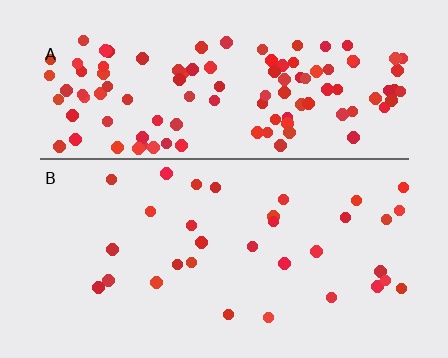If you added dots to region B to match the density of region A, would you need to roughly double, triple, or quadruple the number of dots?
Approximately quadruple.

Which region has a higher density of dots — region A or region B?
A (the top).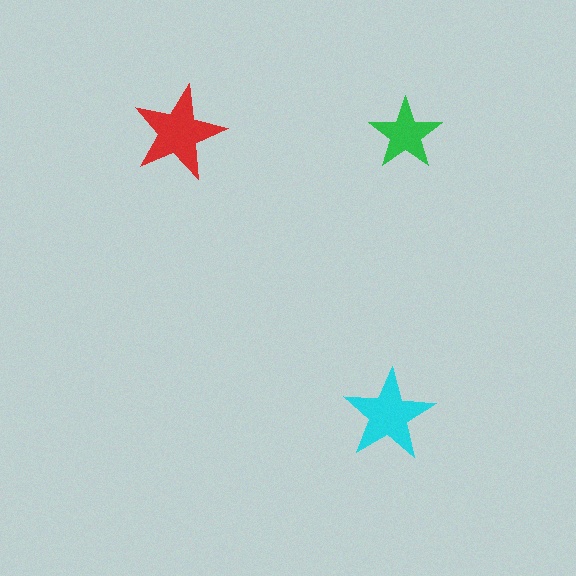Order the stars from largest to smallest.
the red one, the cyan one, the green one.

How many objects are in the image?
There are 3 objects in the image.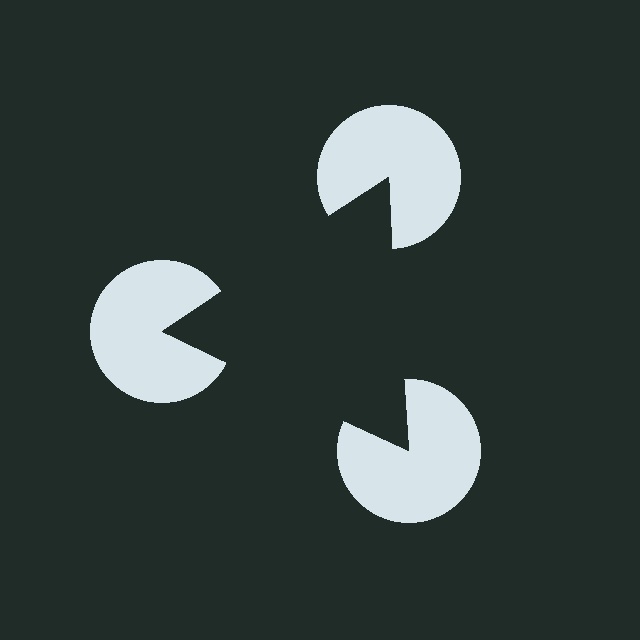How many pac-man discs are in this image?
There are 3 — one at each vertex of the illusory triangle.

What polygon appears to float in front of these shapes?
An illusory triangle — its edges are inferred from the aligned wedge cuts in the pac-man discs, not physically drawn.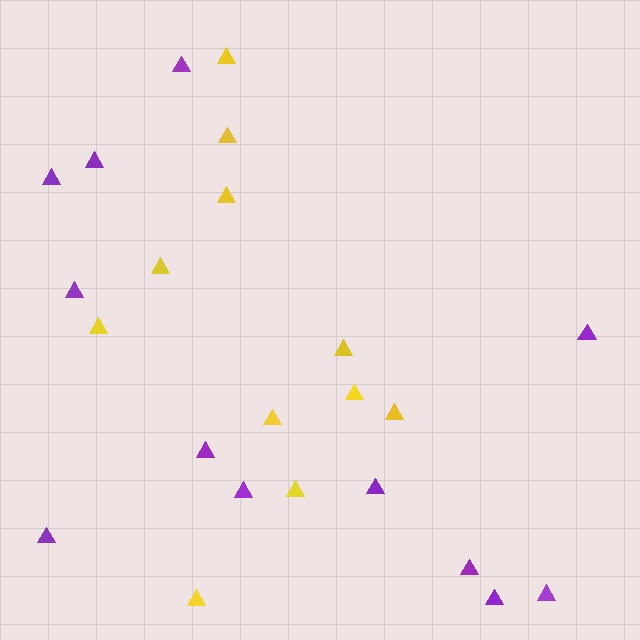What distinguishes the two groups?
There are 2 groups: one group of purple triangles (12) and one group of yellow triangles (11).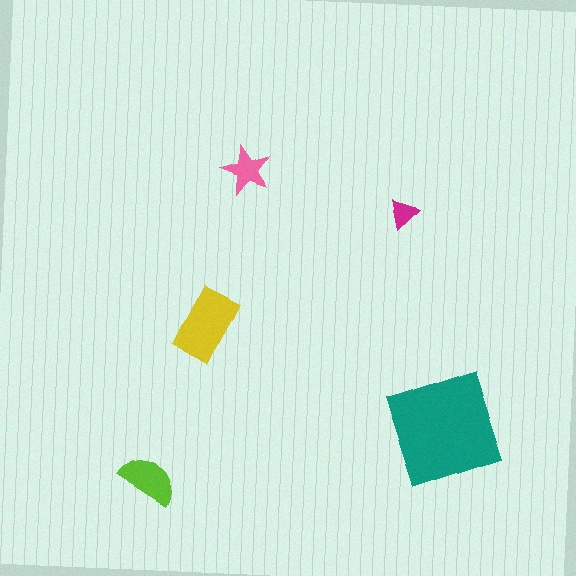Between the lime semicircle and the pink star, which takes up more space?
The lime semicircle.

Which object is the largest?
The teal square.